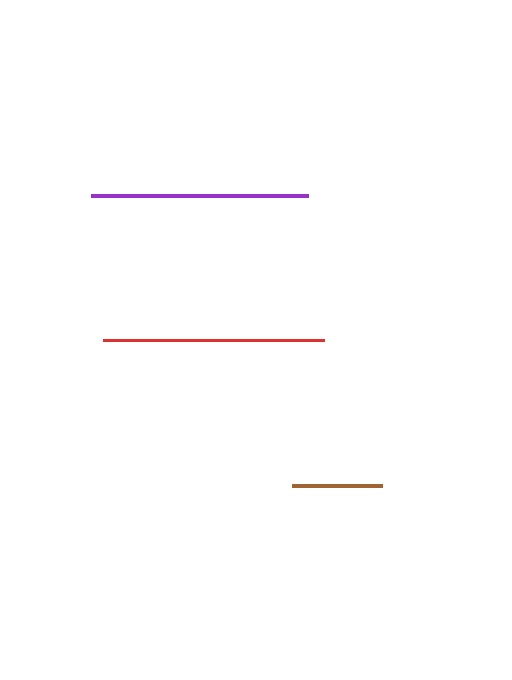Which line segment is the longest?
The red line is the longest at approximately 221 pixels.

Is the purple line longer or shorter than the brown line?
The purple line is longer than the brown line.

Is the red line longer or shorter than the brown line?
The red line is longer than the brown line.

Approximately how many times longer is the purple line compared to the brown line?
The purple line is approximately 2.4 times the length of the brown line.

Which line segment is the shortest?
The brown line is the shortest at approximately 90 pixels.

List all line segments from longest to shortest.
From longest to shortest: red, purple, brown.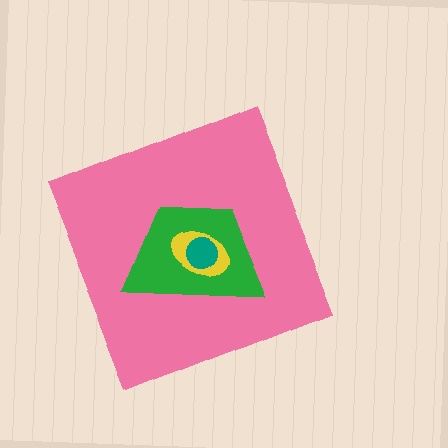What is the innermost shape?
The teal circle.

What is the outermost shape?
The pink diamond.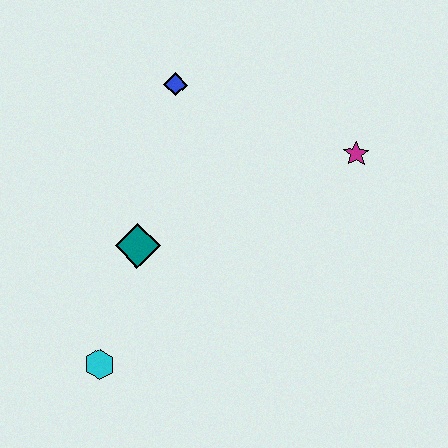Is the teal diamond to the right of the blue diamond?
No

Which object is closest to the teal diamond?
The cyan hexagon is closest to the teal diamond.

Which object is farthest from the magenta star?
The cyan hexagon is farthest from the magenta star.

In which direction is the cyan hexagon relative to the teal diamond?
The cyan hexagon is below the teal diamond.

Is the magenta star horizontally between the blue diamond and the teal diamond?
No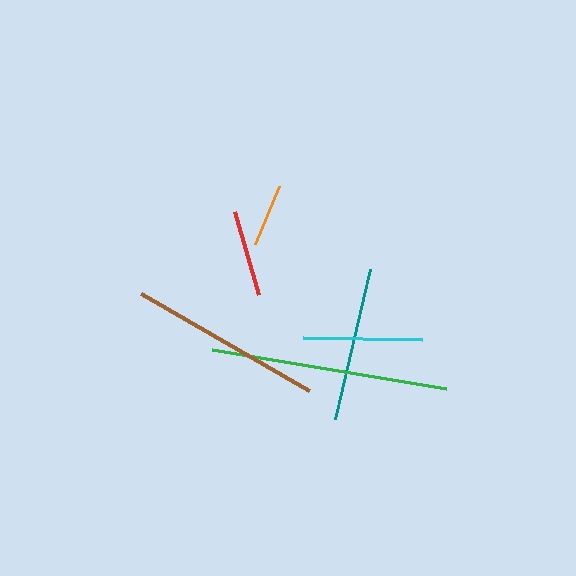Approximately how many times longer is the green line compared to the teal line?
The green line is approximately 1.5 times the length of the teal line.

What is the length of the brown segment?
The brown segment is approximately 194 pixels long.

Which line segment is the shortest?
The orange line is the shortest at approximately 62 pixels.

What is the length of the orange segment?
The orange segment is approximately 62 pixels long.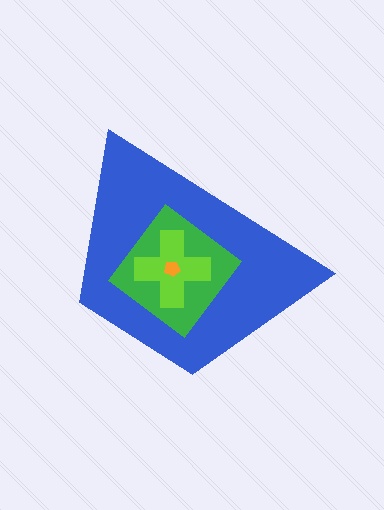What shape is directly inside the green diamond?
The lime cross.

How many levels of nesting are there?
4.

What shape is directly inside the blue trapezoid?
The green diamond.